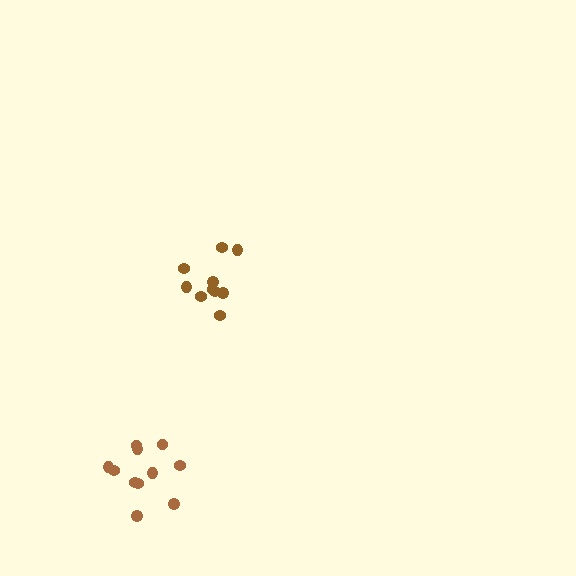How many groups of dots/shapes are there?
There are 2 groups.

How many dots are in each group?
Group 1: 10 dots, Group 2: 11 dots (21 total).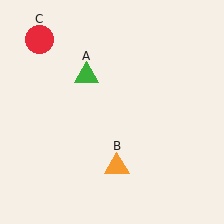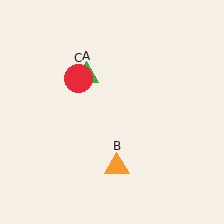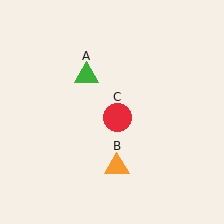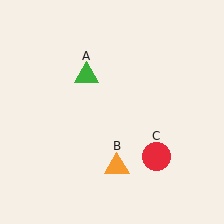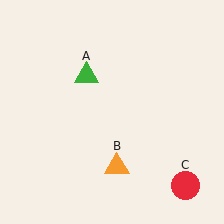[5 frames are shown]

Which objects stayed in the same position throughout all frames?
Green triangle (object A) and orange triangle (object B) remained stationary.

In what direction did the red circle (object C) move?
The red circle (object C) moved down and to the right.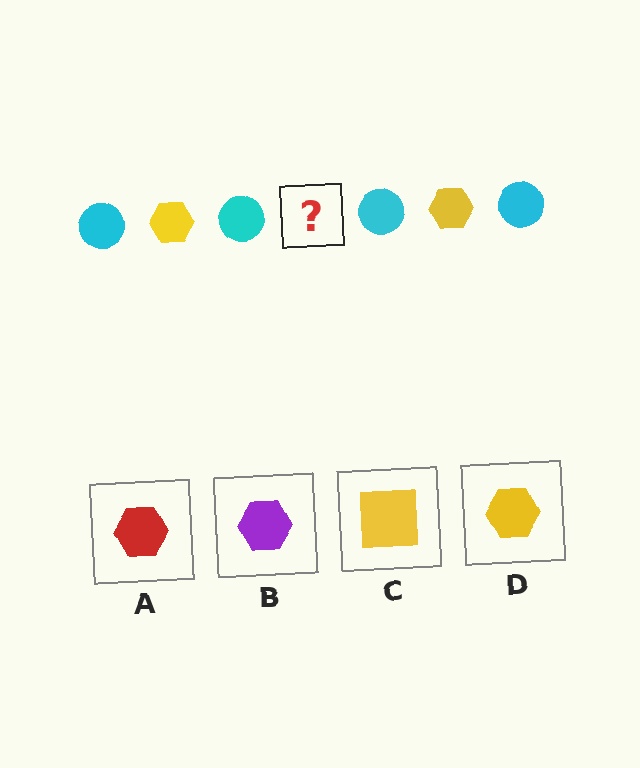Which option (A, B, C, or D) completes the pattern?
D.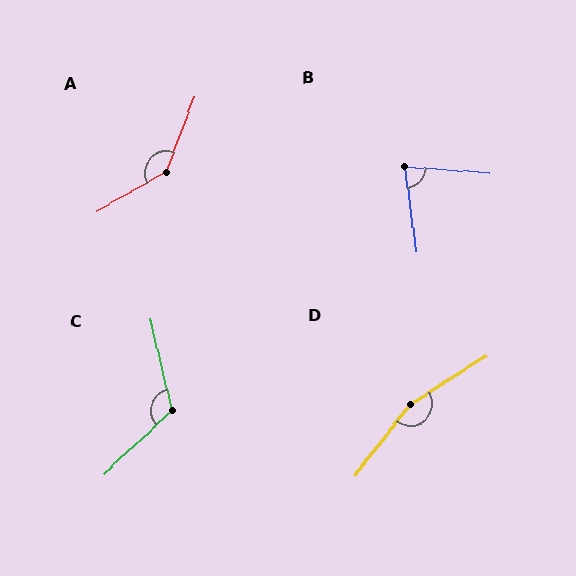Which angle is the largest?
D, at approximately 160 degrees.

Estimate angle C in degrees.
Approximately 119 degrees.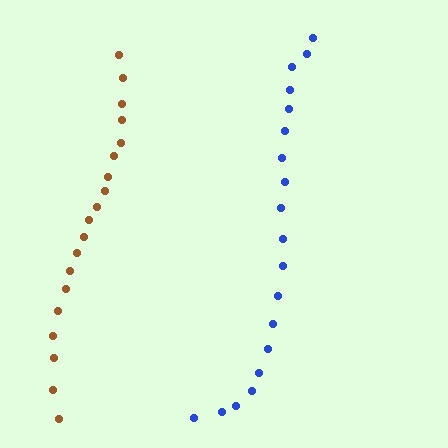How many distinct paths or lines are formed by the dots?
There are 2 distinct paths.